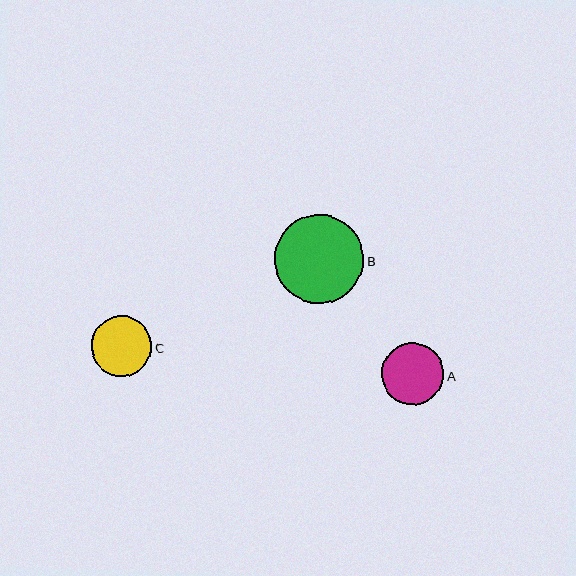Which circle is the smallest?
Circle C is the smallest with a size of approximately 60 pixels.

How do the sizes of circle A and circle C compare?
Circle A and circle C are approximately the same size.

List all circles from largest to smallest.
From largest to smallest: B, A, C.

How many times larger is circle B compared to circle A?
Circle B is approximately 1.4 times the size of circle A.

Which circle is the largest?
Circle B is the largest with a size of approximately 90 pixels.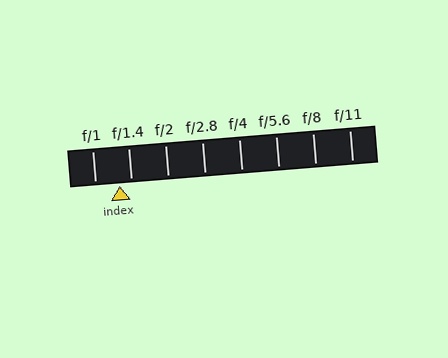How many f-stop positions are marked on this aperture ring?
There are 8 f-stop positions marked.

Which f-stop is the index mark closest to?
The index mark is closest to f/1.4.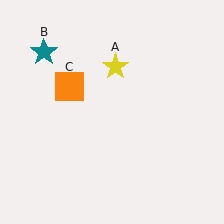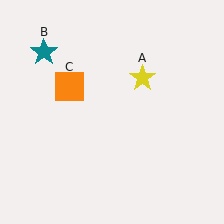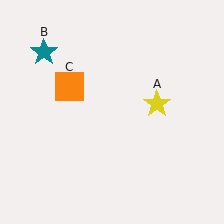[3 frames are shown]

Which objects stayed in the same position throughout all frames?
Teal star (object B) and orange square (object C) remained stationary.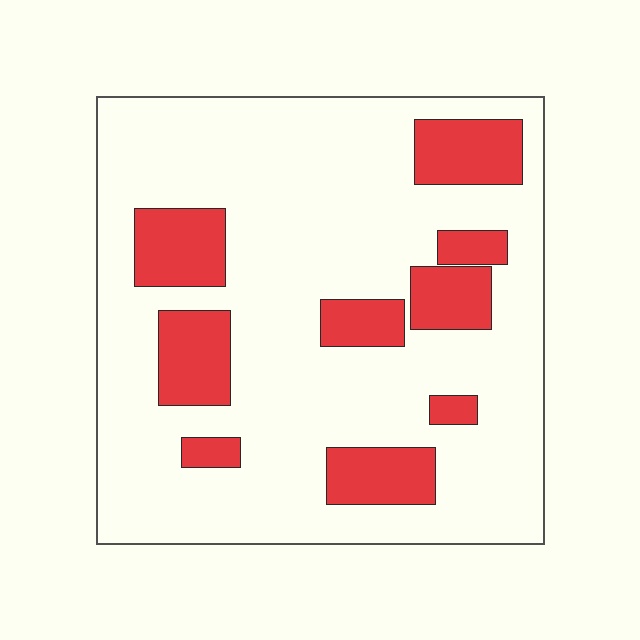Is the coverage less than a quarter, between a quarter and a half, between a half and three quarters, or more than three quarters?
Less than a quarter.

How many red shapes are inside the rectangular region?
9.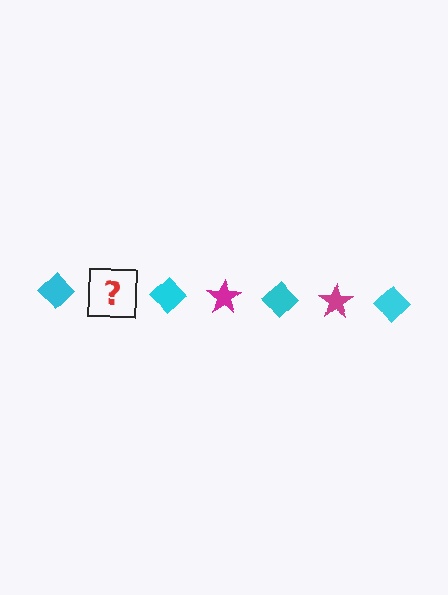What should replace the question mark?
The question mark should be replaced with a magenta star.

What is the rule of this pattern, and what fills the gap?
The rule is that the pattern alternates between cyan diamond and magenta star. The gap should be filled with a magenta star.